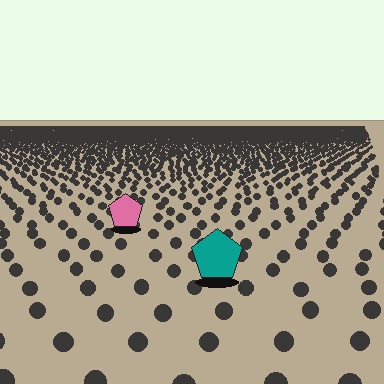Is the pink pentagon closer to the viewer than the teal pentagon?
No. The teal pentagon is closer — you can tell from the texture gradient: the ground texture is coarser near it.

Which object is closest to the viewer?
The teal pentagon is closest. The texture marks near it are larger and more spread out.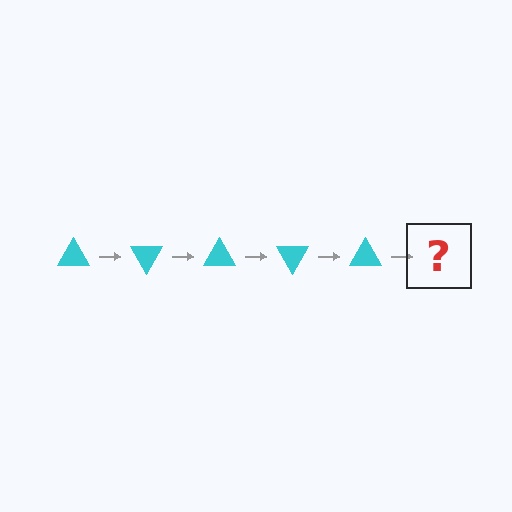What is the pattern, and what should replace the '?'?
The pattern is that the triangle rotates 60 degrees each step. The '?' should be a cyan triangle rotated 300 degrees.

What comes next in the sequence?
The next element should be a cyan triangle rotated 300 degrees.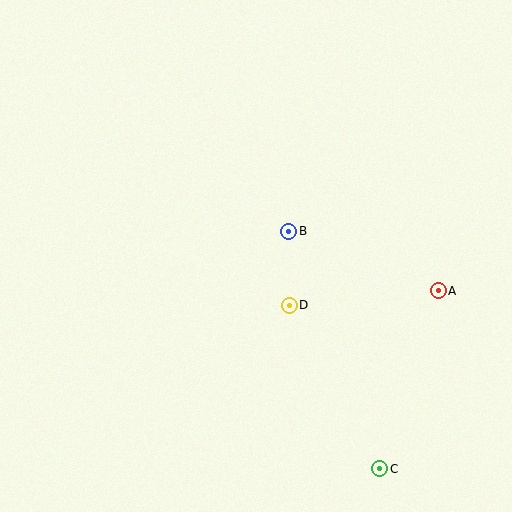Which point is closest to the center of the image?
Point B at (289, 231) is closest to the center.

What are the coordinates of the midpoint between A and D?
The midpoint between A and D is at (364, 298).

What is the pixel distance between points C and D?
The distance between C and D is 187 pixels.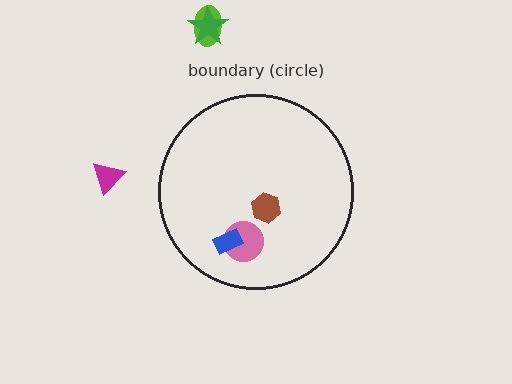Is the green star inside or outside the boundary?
Outside.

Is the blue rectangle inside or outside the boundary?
Inside.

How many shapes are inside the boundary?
3 inside, 3 outside.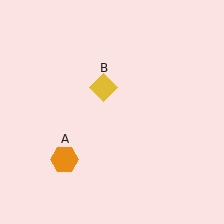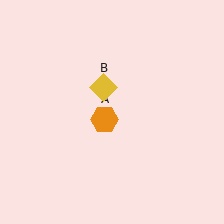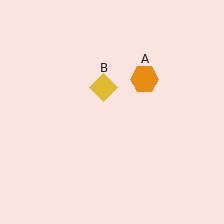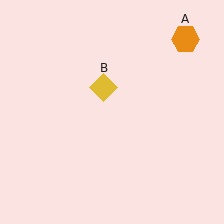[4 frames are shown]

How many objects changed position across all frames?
1 object changed position: orange hexagon (object A).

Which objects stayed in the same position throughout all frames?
Yellow diamond (object B) remained stationary.